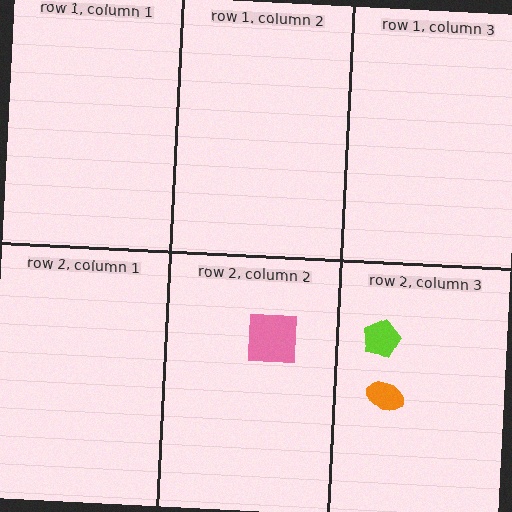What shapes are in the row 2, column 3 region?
The lime pentagon, the orange ellipse.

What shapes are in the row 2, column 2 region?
The pink square.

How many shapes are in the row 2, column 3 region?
2.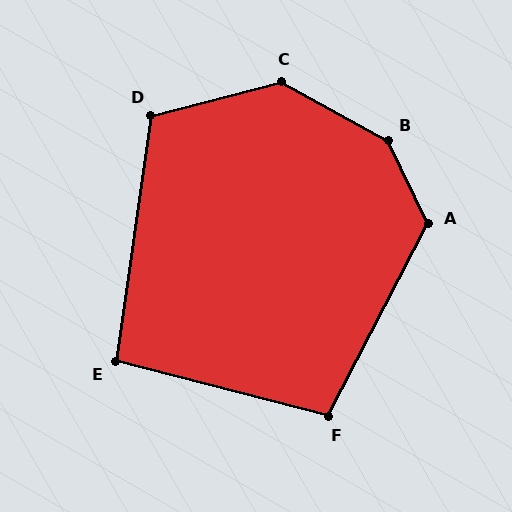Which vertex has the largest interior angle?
B, at approximately 144 degrees.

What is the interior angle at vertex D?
Approximately 112 degrees (obtuse).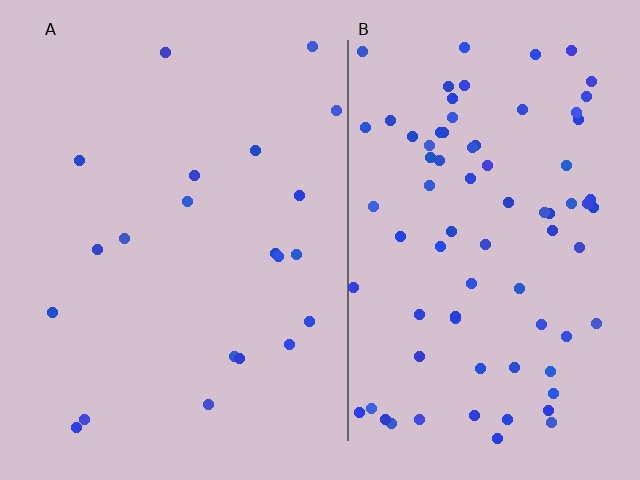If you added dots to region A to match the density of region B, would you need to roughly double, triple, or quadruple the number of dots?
Approximately quadruple.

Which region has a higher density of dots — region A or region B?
B (the right).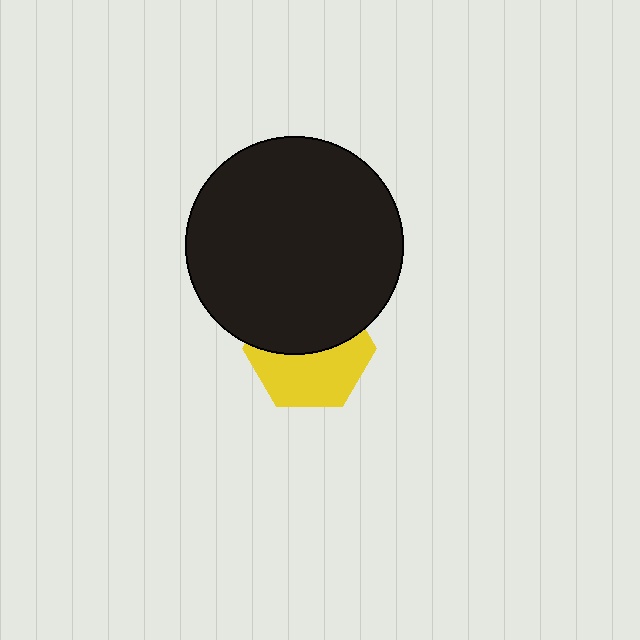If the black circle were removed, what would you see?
You would see the complete yellow hexagon.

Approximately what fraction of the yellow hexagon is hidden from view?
Roughly 49% of the yellow hexagon is hidden behind the black circle.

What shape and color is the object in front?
The object in front is a black circle.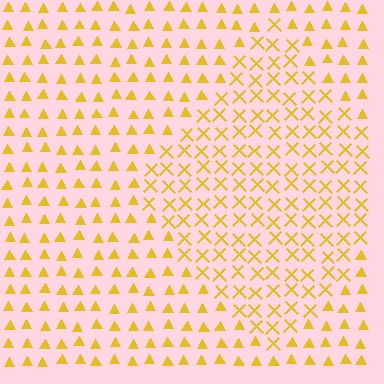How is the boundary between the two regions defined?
The boundary is defined by a change in element shape: X marks inside vs. triangles outside. All elements share the same color and spacing.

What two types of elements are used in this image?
The image uses X marks inside the diamond region and triangles outside it.